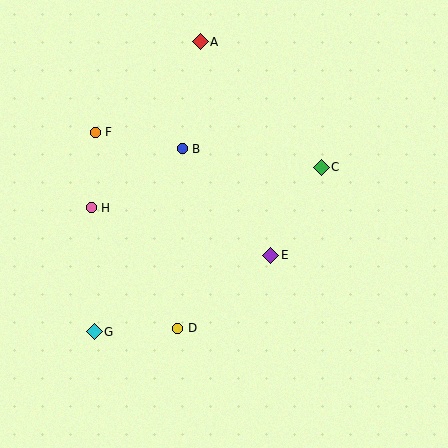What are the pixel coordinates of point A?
Point A is at (200, 42).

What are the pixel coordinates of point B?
Point B is at (182, 149).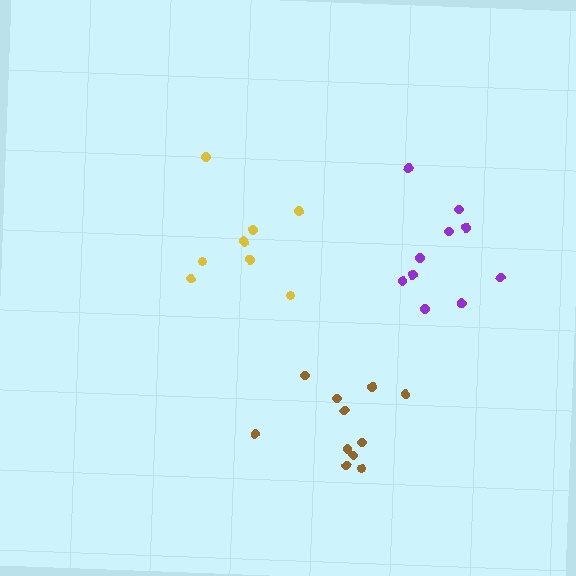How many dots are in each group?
Group 1: 9 dots, Group 2: 11 dots, Group 3: 10 dots (30 total).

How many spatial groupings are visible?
There are 3 spatial groupings.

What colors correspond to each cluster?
The clusters are colored: yellow, brown, purple.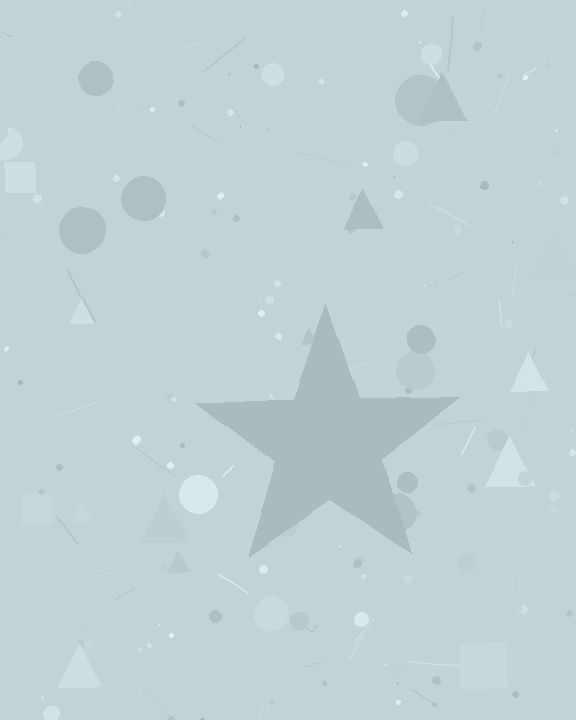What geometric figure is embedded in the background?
A star is embedded in the background.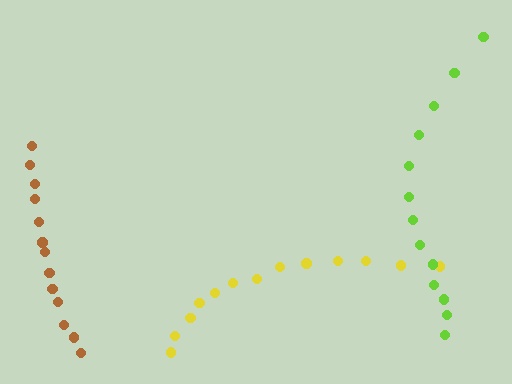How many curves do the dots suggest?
There are 3 distinct paths.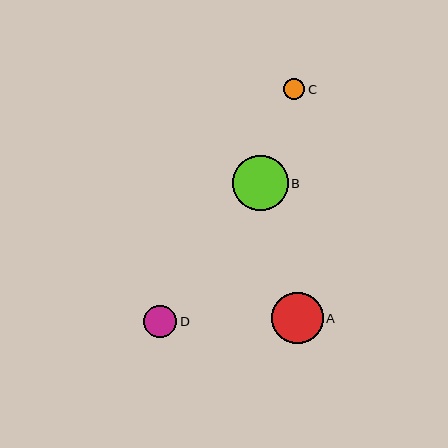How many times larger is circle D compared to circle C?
Circle D is approximately 1.6 times the size of circle C.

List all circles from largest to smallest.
From largest to smallest: B, A, D, C.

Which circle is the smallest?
Circle C is the smallest with a size of approximately 21 pixels.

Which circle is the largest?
Circle B is the largest with a size of approximately 56 pixels.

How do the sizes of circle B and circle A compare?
Circle B and circle A are approximately the same size.